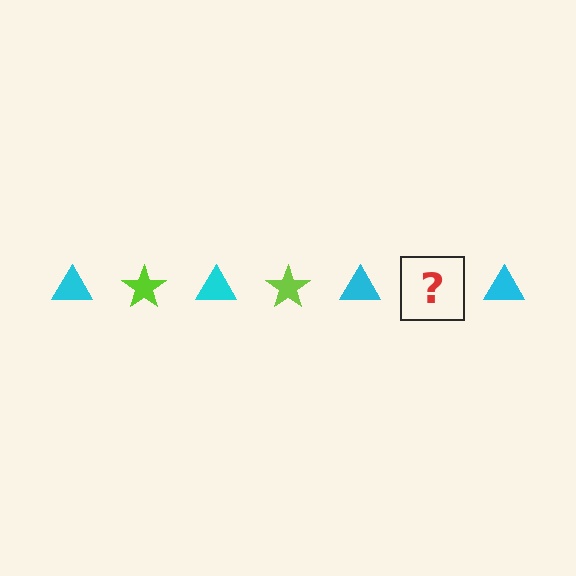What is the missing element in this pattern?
The missing element is a lime star.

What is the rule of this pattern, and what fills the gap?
The rule is that the pattern alternates between cyan triangle and lime star. The gap should be filled with a lime star.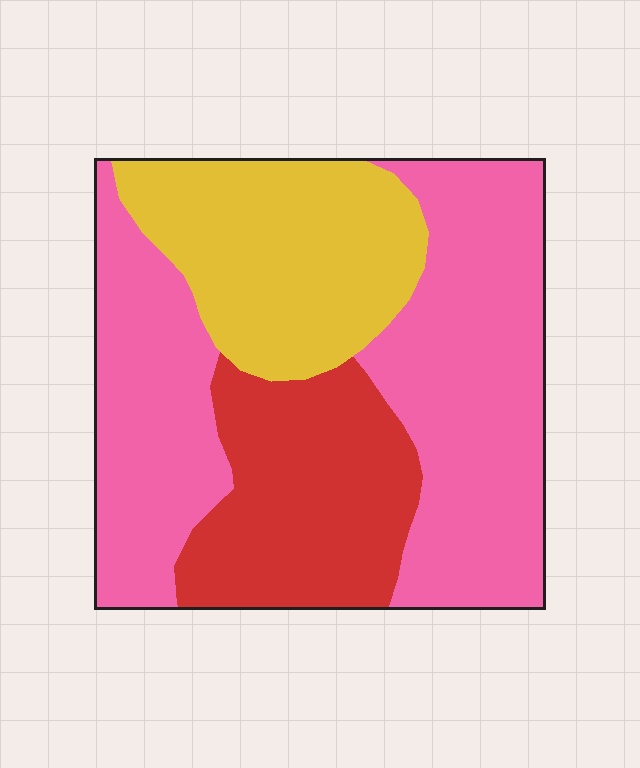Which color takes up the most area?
Pink, at roughly 50%.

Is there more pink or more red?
Pink.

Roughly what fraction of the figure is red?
Red takes up about one quarter (1/4) of the figure.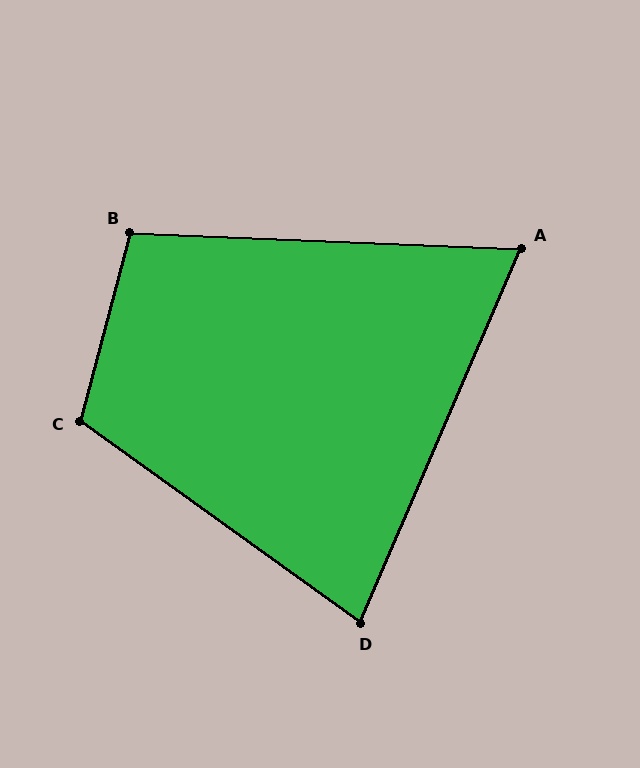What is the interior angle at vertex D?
Approximately 78 degrees (acute).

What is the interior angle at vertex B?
Approximately 102 degrees (obtuse).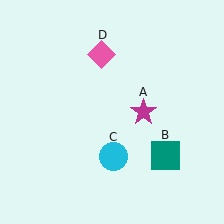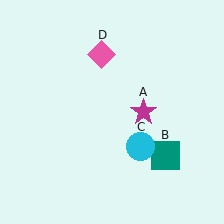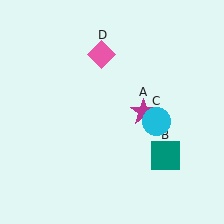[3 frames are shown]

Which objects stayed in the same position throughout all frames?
Magenta star (object A) and teal square (object B) and pink diamond (object D) remained stationary.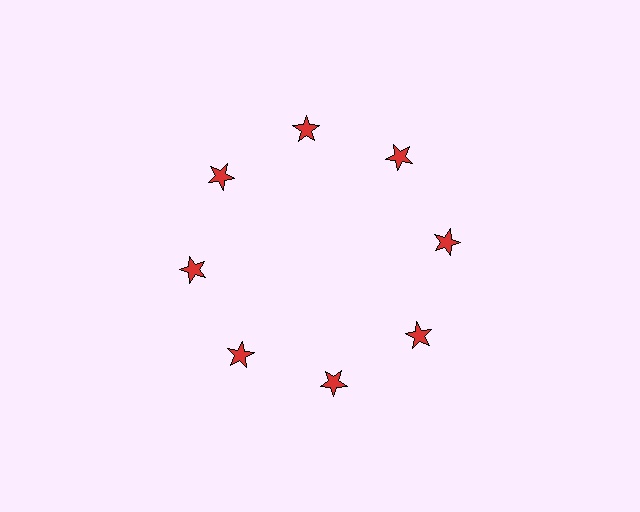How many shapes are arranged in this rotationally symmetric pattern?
There are 8 shapes, arranged in 8 groups of 1.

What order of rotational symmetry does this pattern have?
This pattern has 8-fold rotational symmetry.